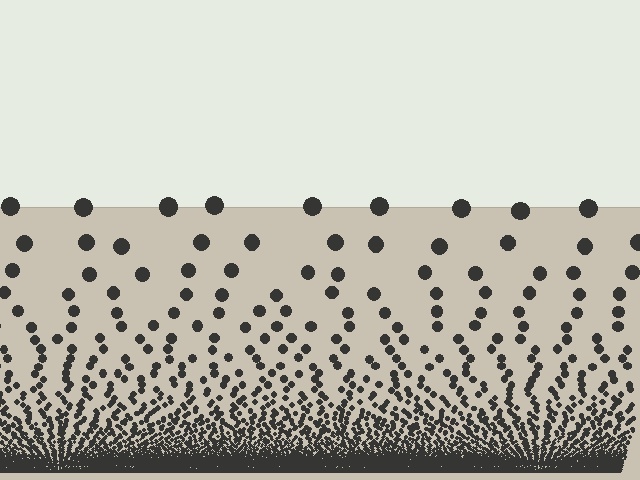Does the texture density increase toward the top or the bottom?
Density increases toward the bottom.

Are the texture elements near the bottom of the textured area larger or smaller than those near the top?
Smaller. The gradient is inverted — elements near the bottom are smaller and denser.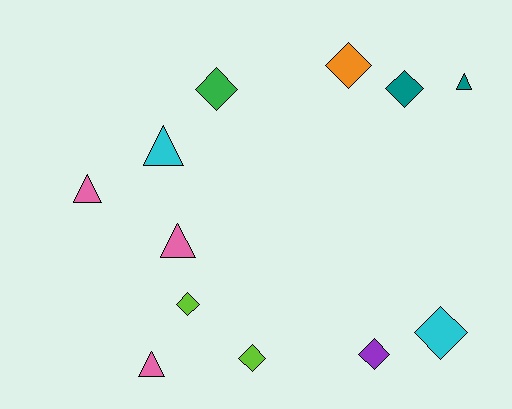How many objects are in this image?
There are 12 objects.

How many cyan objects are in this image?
There are 2 cyan objects.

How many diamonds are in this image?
There are 7 diamonds.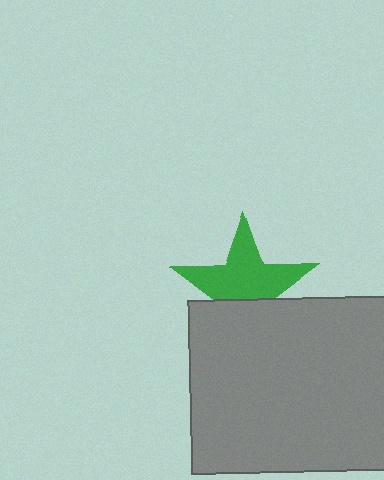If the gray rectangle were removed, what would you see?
You would see the complete green star.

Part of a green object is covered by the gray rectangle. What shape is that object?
It is a star.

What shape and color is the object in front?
The object in front is a gray rectangle.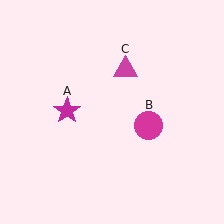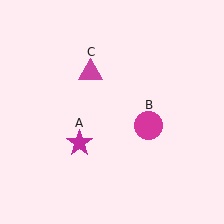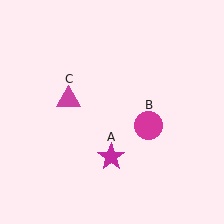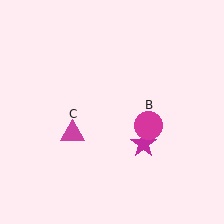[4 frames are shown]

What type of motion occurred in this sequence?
The magenta star (object A), magenta triangle (object C) rotated counterclockwise around the center of the scene.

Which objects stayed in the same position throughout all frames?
Magenta circle (object B) remained stationary.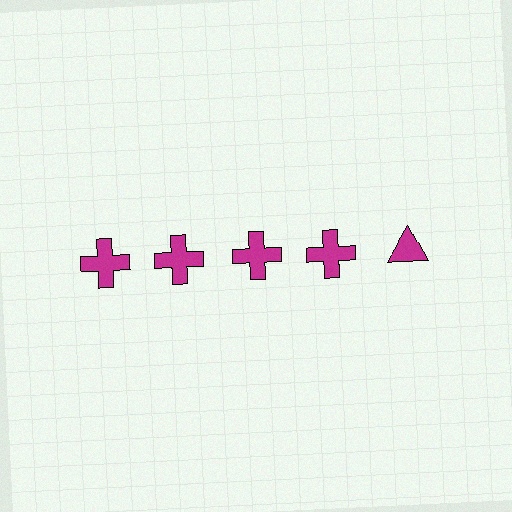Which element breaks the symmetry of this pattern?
The magenta triangle in the top row, rightmost column breaks the symmetry. All other shapes are magenta crosses.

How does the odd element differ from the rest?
It has a different shape: triangle instead of cross.